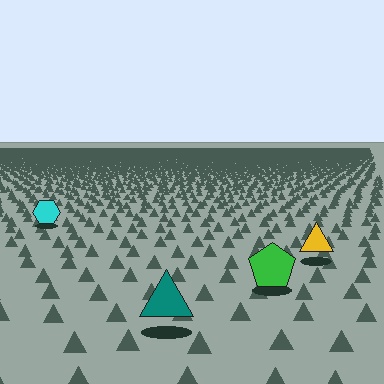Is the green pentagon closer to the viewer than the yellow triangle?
Yes. The green pentagon is closer — you can tell from the texture gradient: the ground texture is coarser near it.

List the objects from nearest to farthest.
From nearest to farthest: the teal triangle, the green pentagon, the yellow triangle, the cyan hexagon.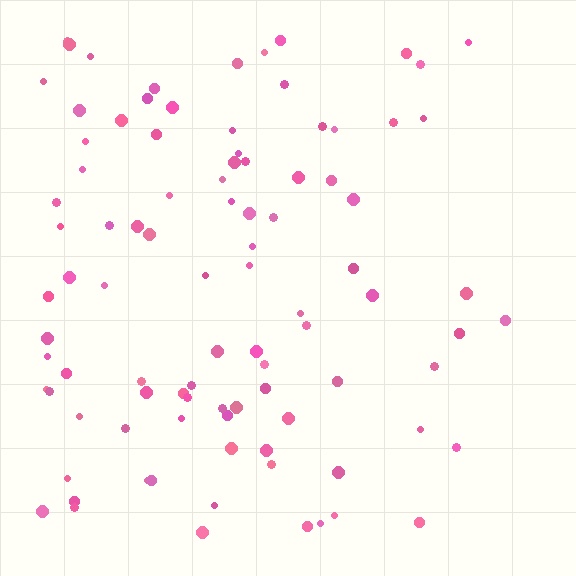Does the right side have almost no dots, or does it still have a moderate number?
Still a moderate number, just noticeably fewer than the left.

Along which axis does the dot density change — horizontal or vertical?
Horizontal.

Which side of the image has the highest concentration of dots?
The left.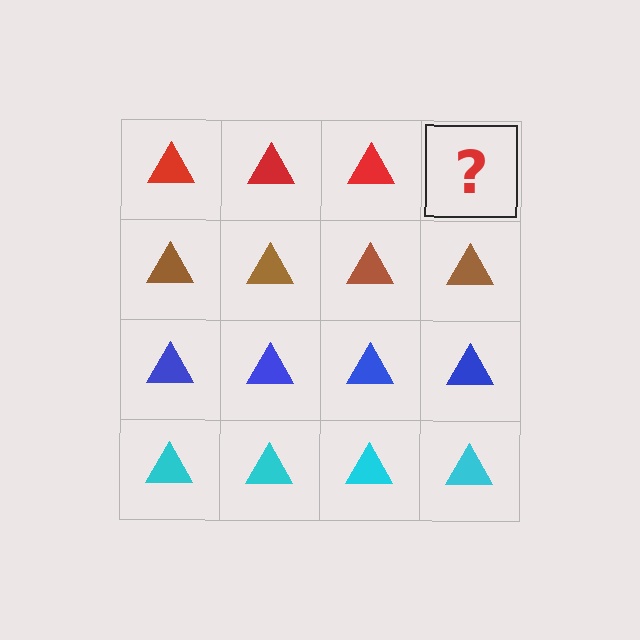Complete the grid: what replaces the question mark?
The question mark should be replaced with a red triangle.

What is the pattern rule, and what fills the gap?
The rule is that each row has a consistent color. The gap should be filled with a red triangle.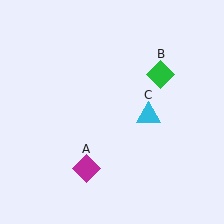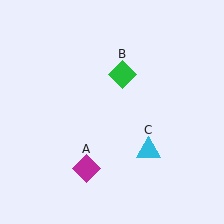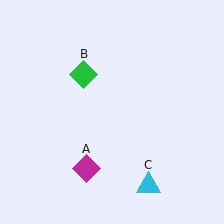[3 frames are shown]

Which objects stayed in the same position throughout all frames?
Magenta diamond (object A) remained stationary.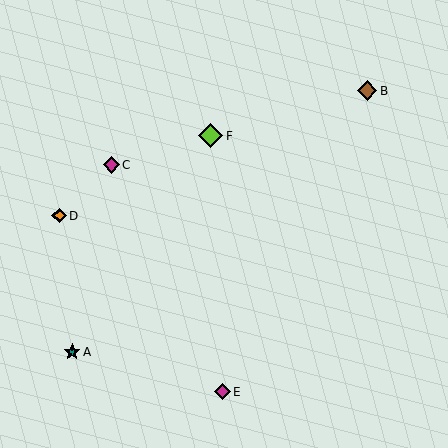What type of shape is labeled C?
Shape C is a magenta diamond.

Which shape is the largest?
The lime diamond (labeled F) is the largest.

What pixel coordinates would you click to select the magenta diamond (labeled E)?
Click at (222, 392) to select the magenta diamond E.